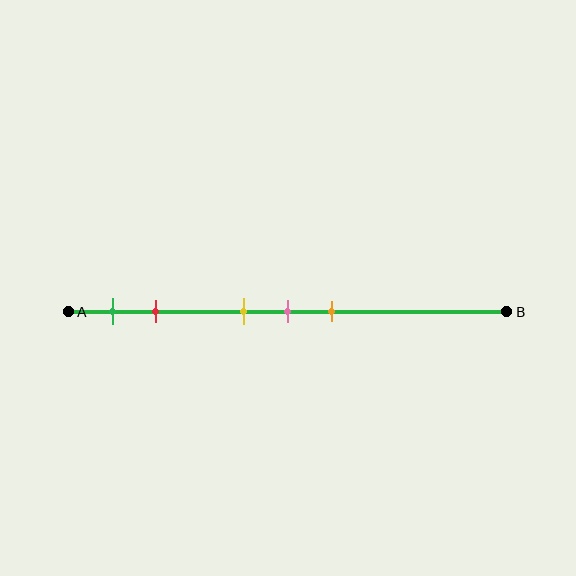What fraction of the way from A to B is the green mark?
The green mark is approximately 10% (0.1) of the way from A to B.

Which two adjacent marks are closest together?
The yellow and pink marks are the closest adjacent pair.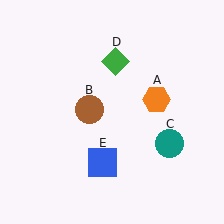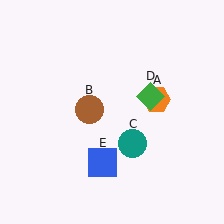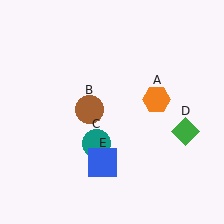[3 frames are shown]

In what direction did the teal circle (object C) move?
The teal circle (object C) moved left.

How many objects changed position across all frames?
2 objects changed position: teal circle (object C), green diamond (object D).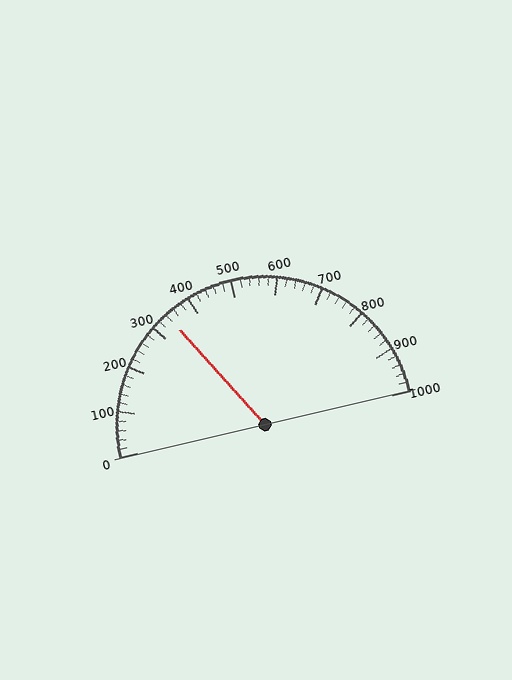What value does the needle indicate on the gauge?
The needle indicates approximately 340.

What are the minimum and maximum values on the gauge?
The gauge ranges from 0 to 1000.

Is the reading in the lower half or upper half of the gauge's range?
The reading is in the lower half of the range (0 to 1000).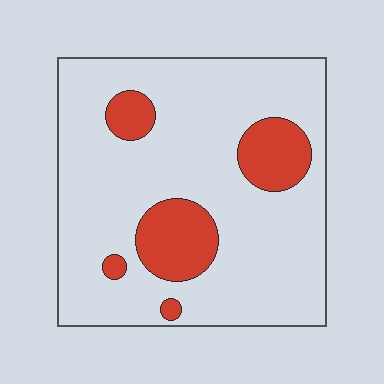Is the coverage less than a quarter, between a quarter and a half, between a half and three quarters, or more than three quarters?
Less than a quarter.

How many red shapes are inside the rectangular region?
5.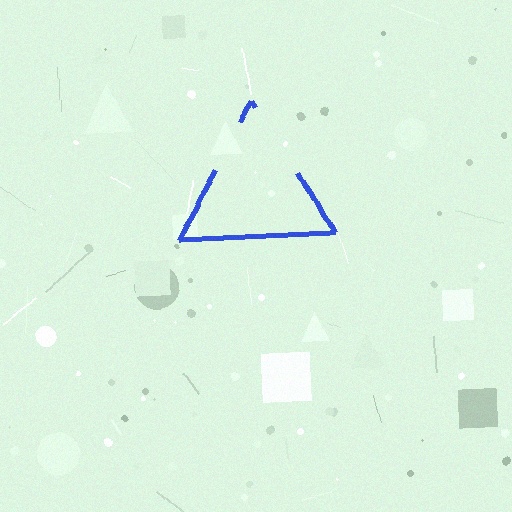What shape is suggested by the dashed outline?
The dashed outline suggests a triangle.